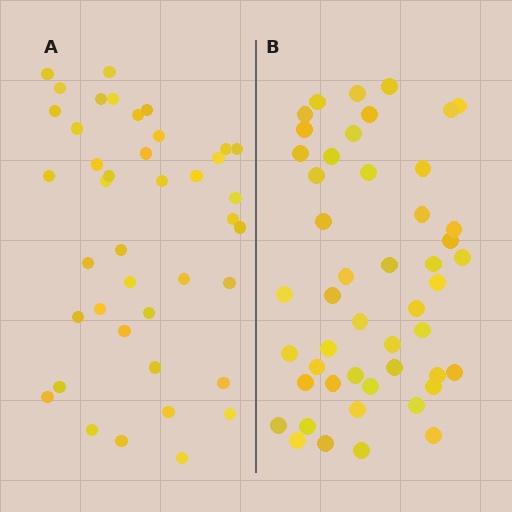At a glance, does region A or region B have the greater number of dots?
Region B (the right region) has more dots.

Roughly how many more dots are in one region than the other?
Region B has roughly 8 or so more dots than region A.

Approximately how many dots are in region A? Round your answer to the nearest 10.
About 40 dots. (The exact count is 41, which rounds to 40.)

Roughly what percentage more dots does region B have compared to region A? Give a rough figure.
About 15% more.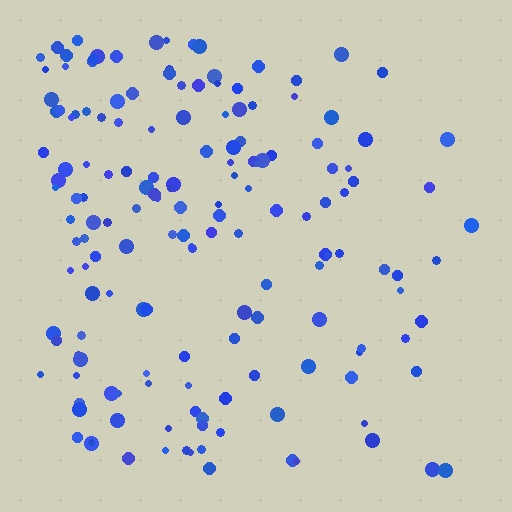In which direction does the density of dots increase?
From right to left, with the left side densest.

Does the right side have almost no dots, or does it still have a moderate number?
Still a moderate number, just noticeably fewer than the left.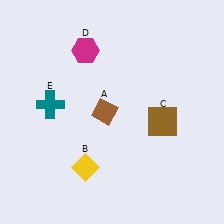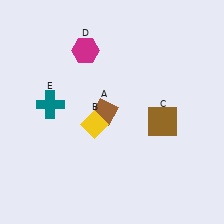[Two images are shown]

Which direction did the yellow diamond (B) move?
The yellow diamond (B) moved up.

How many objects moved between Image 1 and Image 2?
1 object moved between the two images.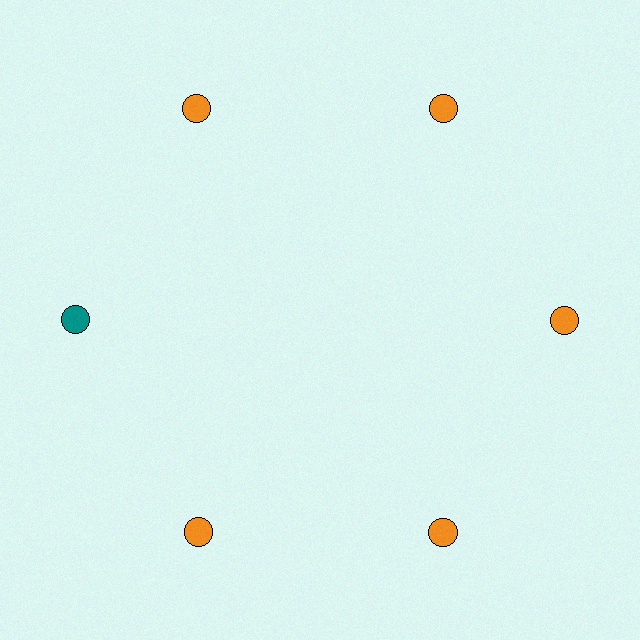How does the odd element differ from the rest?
It has a different color: teal instead of orange.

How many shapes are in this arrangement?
There are 6 shapes arranged in a ring pattern.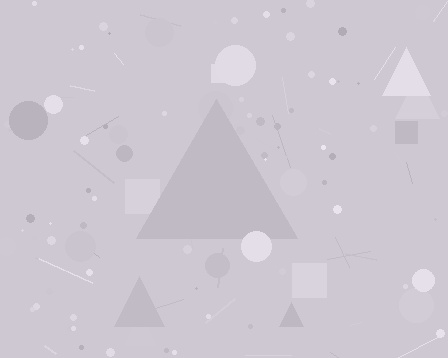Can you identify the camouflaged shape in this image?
The camouflaged shape is a triangle.